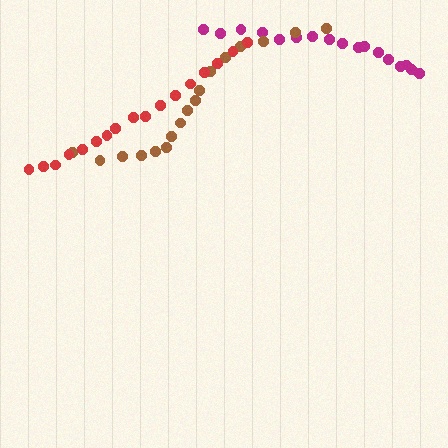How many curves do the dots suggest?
There are 3 distinct paths.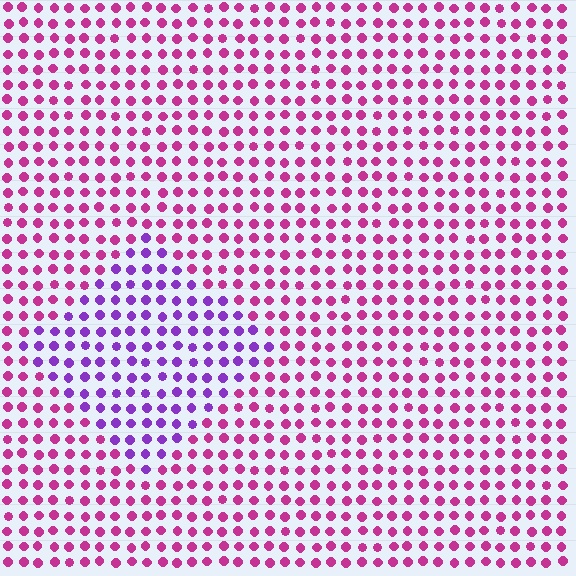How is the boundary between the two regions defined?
The boundary is defined purely by a slight shift in hue (about 45 degrees). Spacing, size, and orientation are identical on both sides.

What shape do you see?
I see a diamond.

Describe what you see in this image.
The image is filled with small magenta elements in a uniform arrangement. A diamond-shaped region is visible where the elements are tinted to a slightly different hue, forming a subtle color boundary.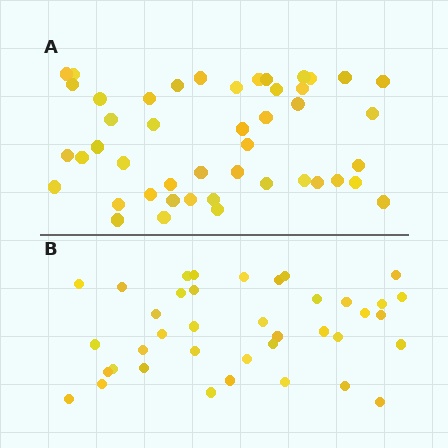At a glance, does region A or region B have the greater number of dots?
Region A (the top region) has more dots.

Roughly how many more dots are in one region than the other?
Region A has roughly 8 or so more dots than region B.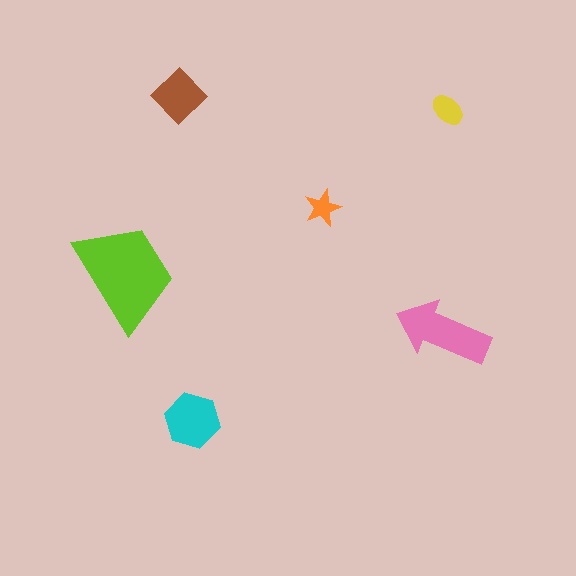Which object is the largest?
The lime trapezoid.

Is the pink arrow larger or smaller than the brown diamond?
Larger.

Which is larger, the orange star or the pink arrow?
The pink arrow.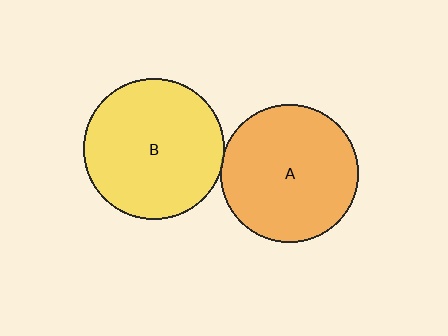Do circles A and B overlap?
Yes.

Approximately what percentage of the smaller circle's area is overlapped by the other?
Approximately 5%.